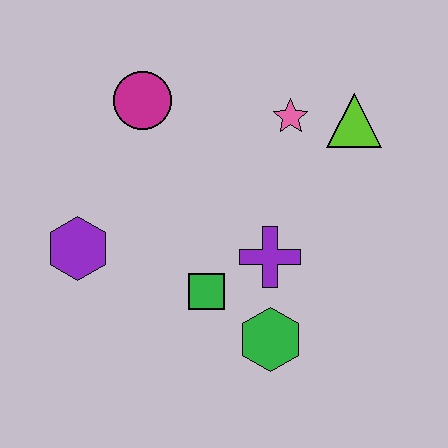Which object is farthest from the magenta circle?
The green hexagon is farthest from the magenta circle.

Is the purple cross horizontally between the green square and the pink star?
Yes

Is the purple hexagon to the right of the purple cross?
No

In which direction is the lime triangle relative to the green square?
The lime triangle is above the green square.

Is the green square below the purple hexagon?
Yes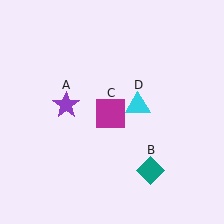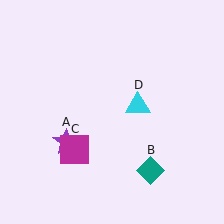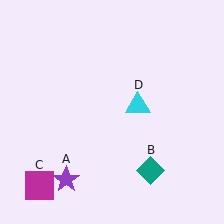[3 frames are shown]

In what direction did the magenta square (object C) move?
The magenta square (object C) moved down and to the left.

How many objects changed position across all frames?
2 objects changed position: purple star (object A), magenta square (object C).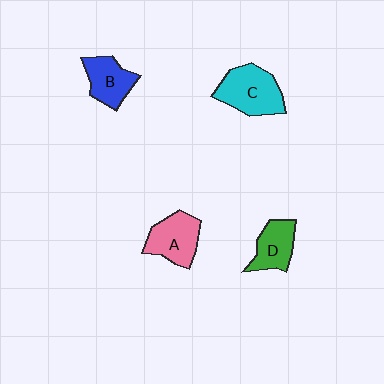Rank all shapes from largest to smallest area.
From largest to smallest: C (cyan), A (pink), B (blue), D (green).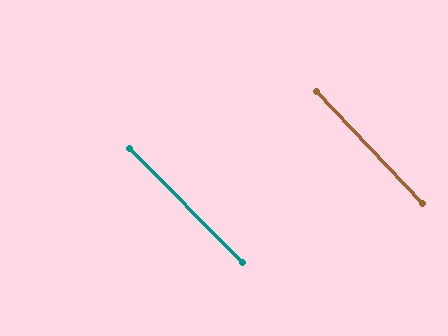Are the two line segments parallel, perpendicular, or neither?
Parallel — their directions differ by only 1.4°.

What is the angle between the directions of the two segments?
Approximately 1 degree.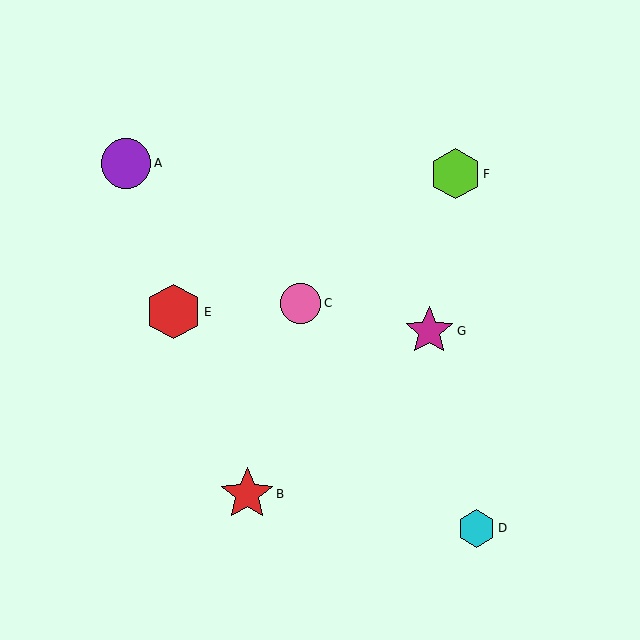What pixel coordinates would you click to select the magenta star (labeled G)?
Click at (429, 331) to select the magenta star G.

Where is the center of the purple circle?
The center of the purple circle is at (126, 163).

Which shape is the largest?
The red hexagon (labeled E) is the largest.